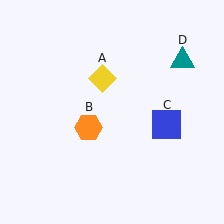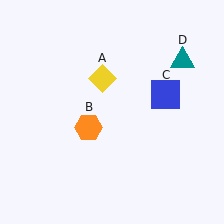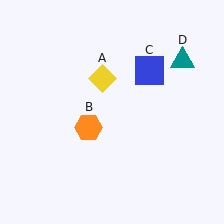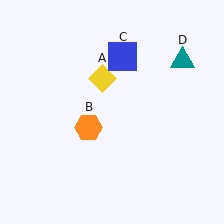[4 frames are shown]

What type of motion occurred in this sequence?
The blue square (object C) rotated counterclockwise around the center of the scene.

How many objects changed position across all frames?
1 object changed position: blue square (object C).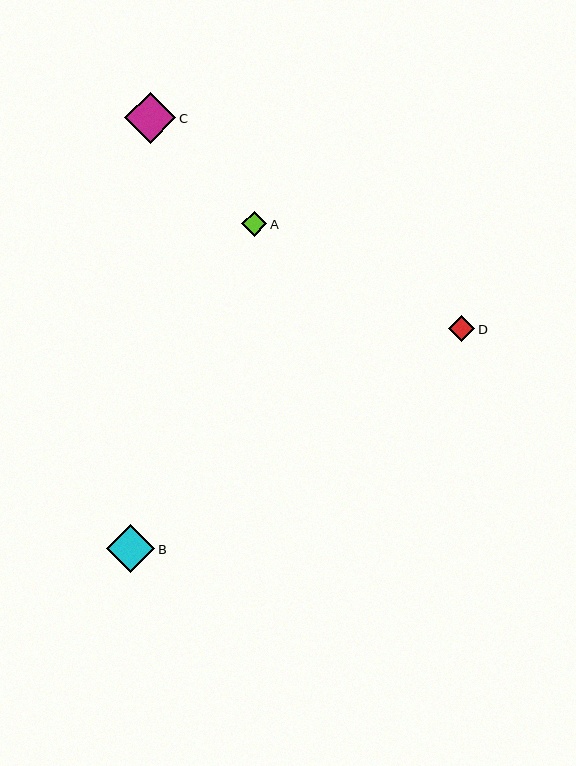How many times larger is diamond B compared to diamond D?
Diamond B is approximately 1.8 times the size of diamond D.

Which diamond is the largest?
Diamond C is the largest with a size of approximately 51 pixels.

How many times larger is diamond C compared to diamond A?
Diamond C is approximately 2.0 times the size of diamond A.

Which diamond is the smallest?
Diamond A is the smallest with a size of approximately 25 pixels.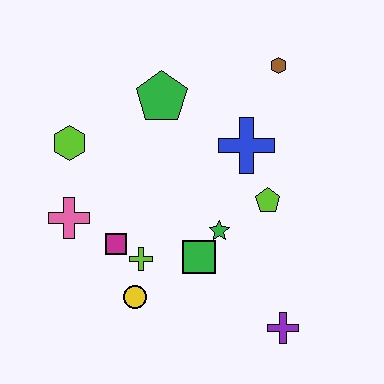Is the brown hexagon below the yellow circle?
No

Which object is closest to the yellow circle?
The lime cross is closest to the yellow circle.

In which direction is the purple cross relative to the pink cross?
The purple cross is to the right of the pink cross.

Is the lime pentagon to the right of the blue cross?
Yes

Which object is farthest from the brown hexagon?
The yellow circle is farthest from the brown hexagon.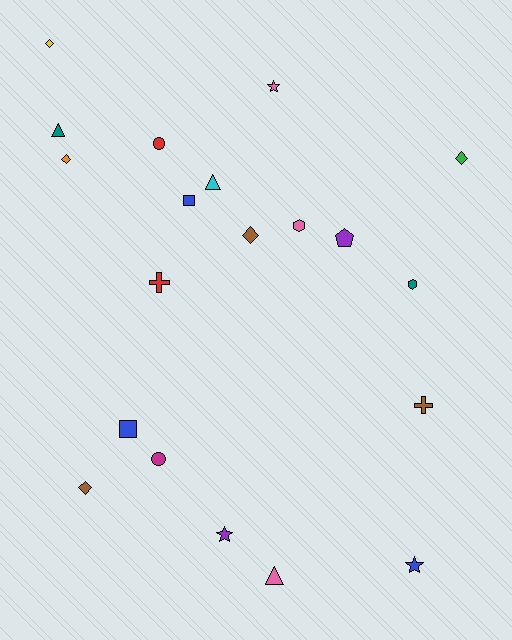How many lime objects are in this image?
There are no lime objects.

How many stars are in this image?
There are 3 stars.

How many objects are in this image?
There are 20 objects.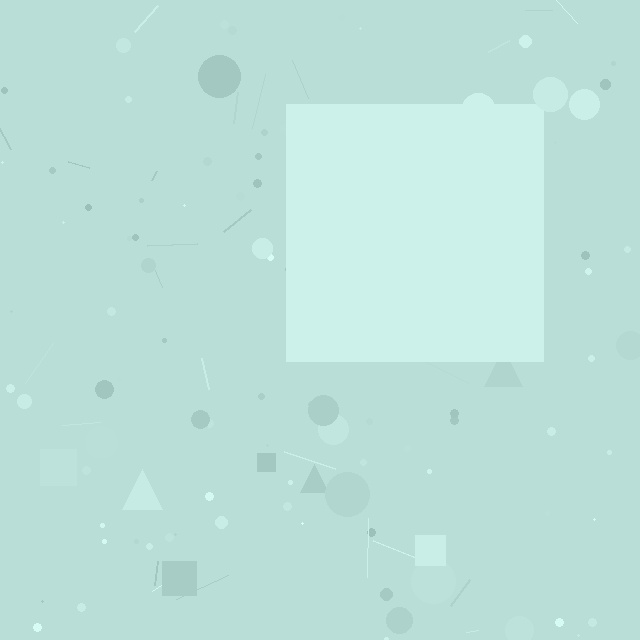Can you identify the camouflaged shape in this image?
The camouflaged shape is a square.